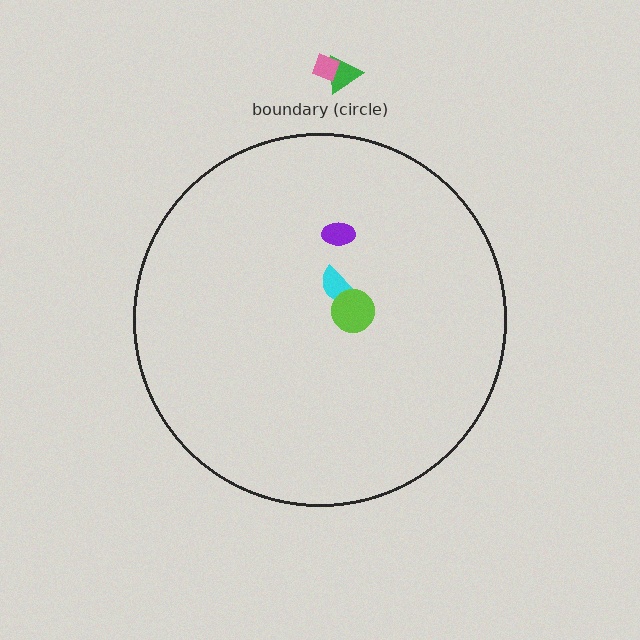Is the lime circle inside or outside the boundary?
Inside.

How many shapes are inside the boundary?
3 inside, 2 outside.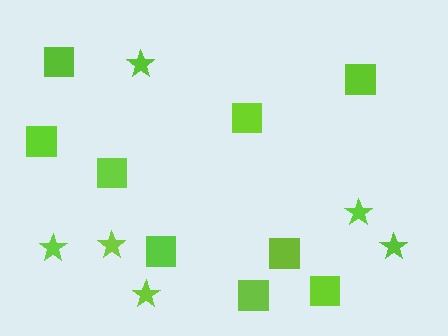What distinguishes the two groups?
There are 2 groups: one group of squares (9) and one group of stars (6).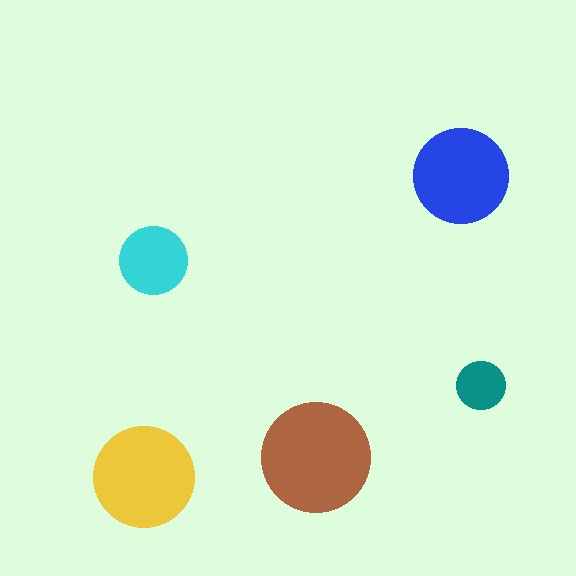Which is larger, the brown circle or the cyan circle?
The brown one.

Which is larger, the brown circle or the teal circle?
The brown one.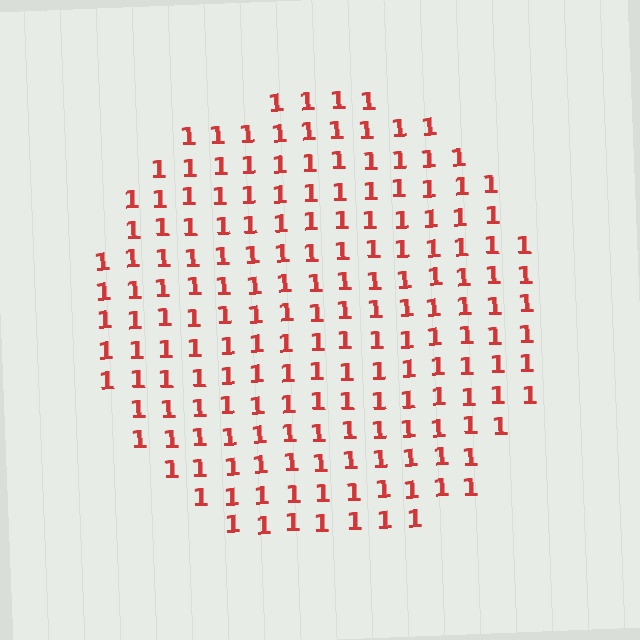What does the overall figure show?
The overall figure shows a circle.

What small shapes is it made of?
It is made of small digit 1's.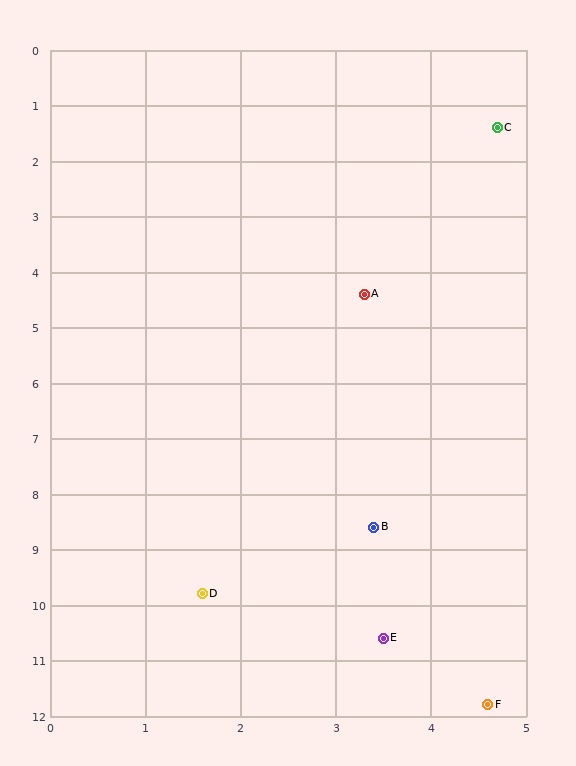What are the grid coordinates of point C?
Point C is at approximately (4.7, 1.4).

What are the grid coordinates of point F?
Point F is at approximately (4.6, 11.8).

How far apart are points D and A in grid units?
Points D and A are about 5.7 grid units apart.